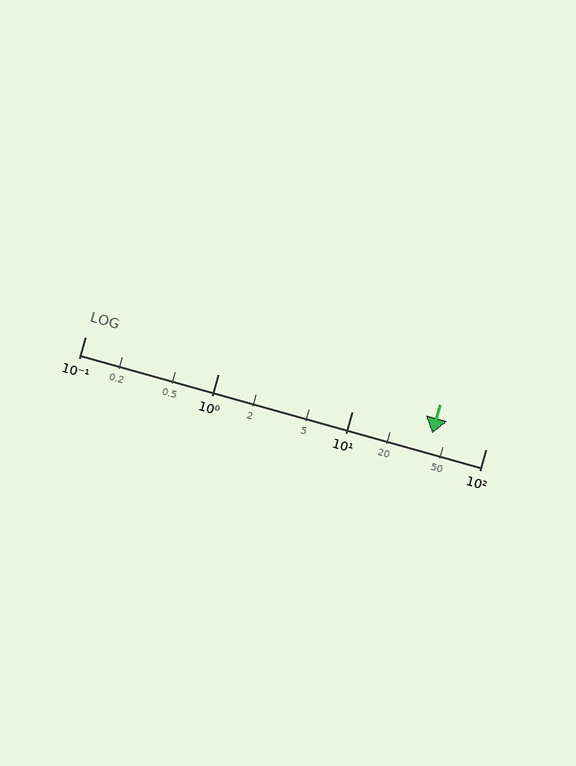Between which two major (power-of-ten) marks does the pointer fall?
The pointer is between 10 and 100.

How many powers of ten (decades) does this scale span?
The scale spans 3 decades, from 0.1 to 100.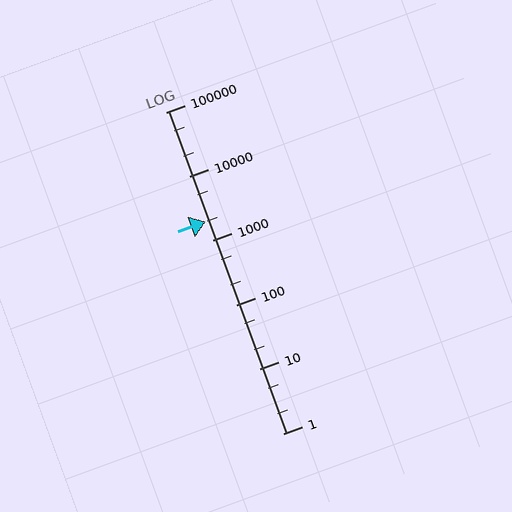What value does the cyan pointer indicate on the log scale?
The pointer indicates approximately 2000.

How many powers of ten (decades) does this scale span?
The scale spans 5 decades, from 1 to 100000.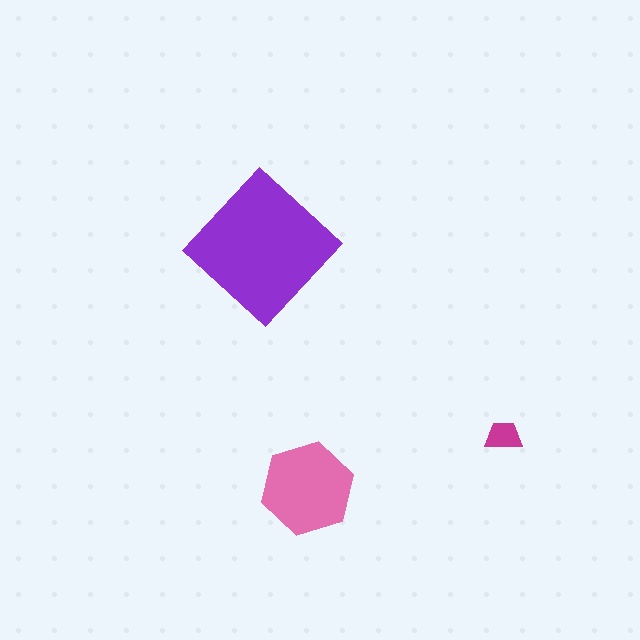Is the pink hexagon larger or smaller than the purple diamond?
Smaller.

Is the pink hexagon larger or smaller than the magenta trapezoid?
Larger.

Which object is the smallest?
The magenta trapezoid.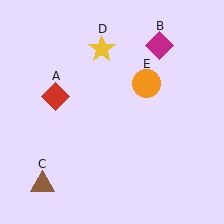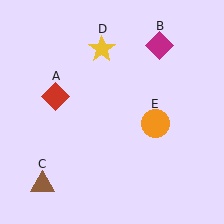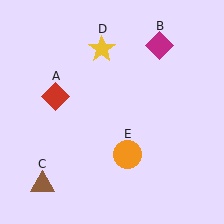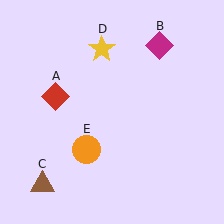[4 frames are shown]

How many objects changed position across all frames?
1 object changed position: orange circle (object E).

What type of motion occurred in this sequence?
The orange circle (object E) rotated clockwise around the center of the scene.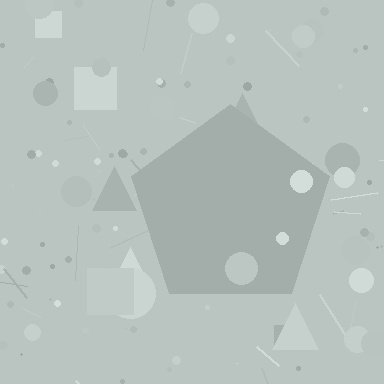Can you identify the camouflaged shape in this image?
The camouflaged shape is a pentagon.